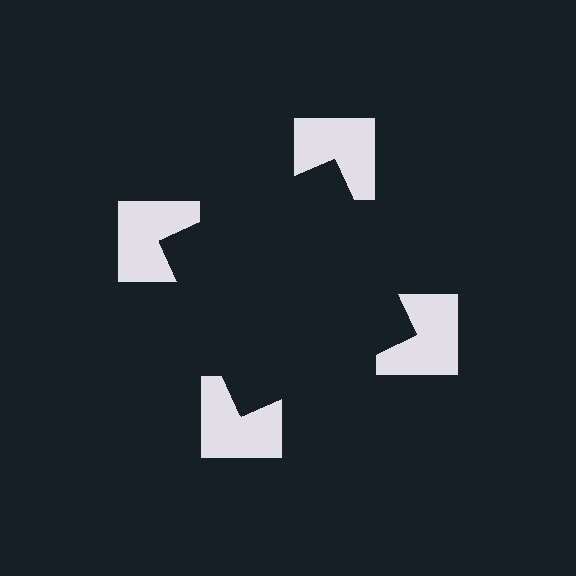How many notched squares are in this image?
There are 4 — one at each vertex of the illusory square.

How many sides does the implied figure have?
4 sides.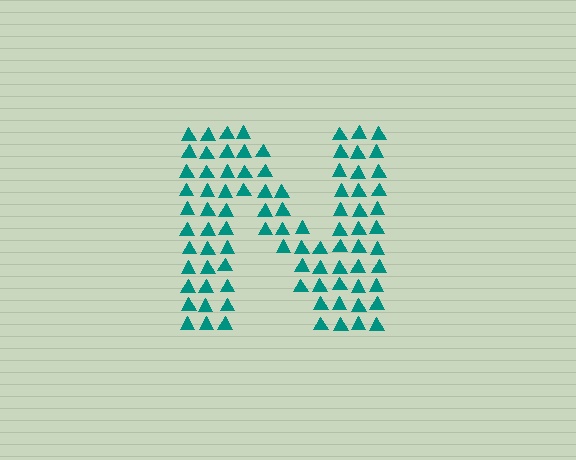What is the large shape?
The large shape is the letter N.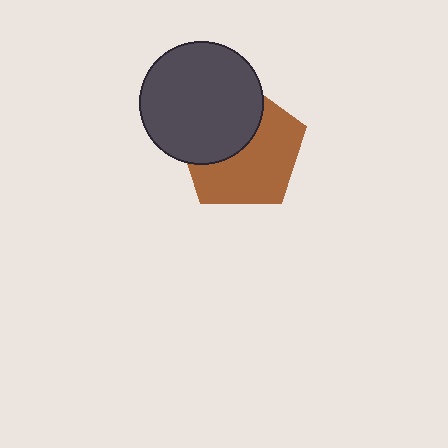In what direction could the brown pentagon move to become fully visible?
The brown pentagon could move toward the lower-right. That would shift it out from behind the dark gray circle entirely.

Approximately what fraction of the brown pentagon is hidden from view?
Roughly 43% of the brown pentagon is hidden behind the dark gray circle.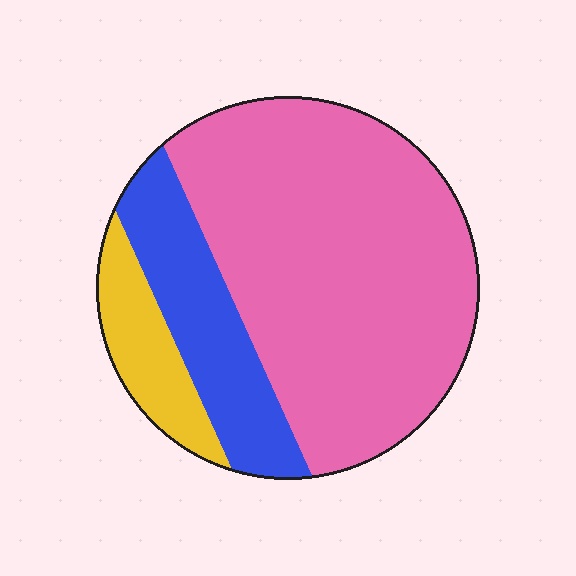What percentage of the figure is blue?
Blue covers 20% of the figure.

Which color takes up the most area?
Pink, at roughly 70%.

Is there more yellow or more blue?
Blue.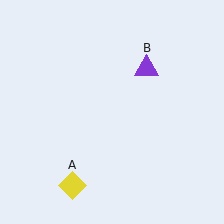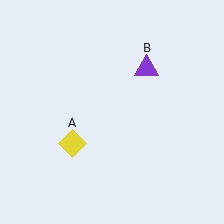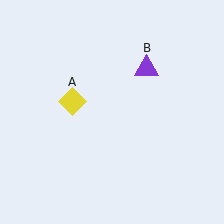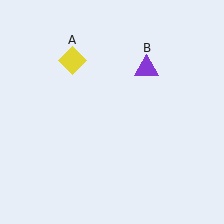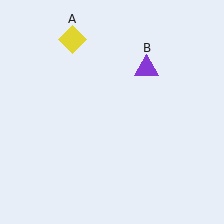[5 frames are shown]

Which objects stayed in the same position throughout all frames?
Purple triangle (object B) remained stationary.